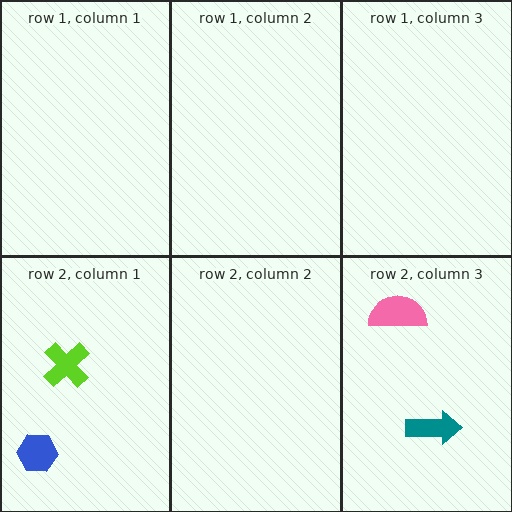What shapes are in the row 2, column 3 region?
The pink semicircle, the teal arrow.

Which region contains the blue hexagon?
The row 2, column 1 region.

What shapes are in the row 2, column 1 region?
The blue hexagon, the lime cross.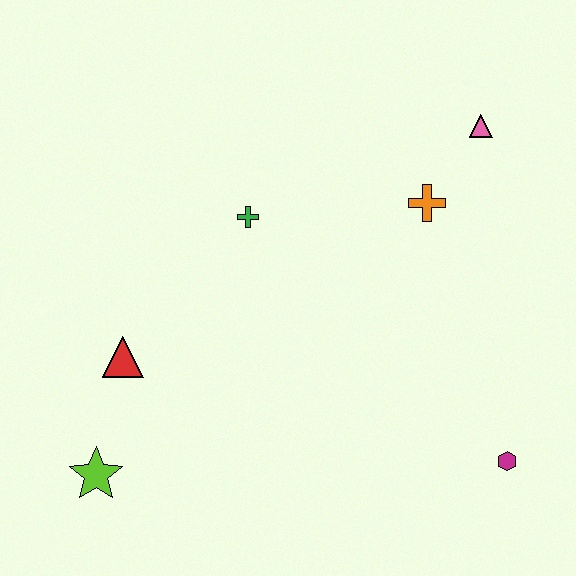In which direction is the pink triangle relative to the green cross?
The pink triangle is to the right of the green cross.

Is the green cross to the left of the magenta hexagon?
Yes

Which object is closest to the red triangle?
The lime star is closest to the red triangle.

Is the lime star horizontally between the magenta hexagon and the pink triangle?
No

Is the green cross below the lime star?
No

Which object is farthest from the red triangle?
The pink triangle is farthest from the red triangle.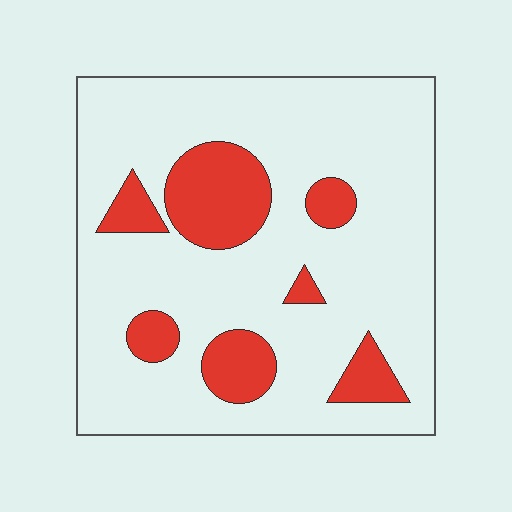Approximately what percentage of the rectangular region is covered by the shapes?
Approximately 20%.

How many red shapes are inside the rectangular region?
7.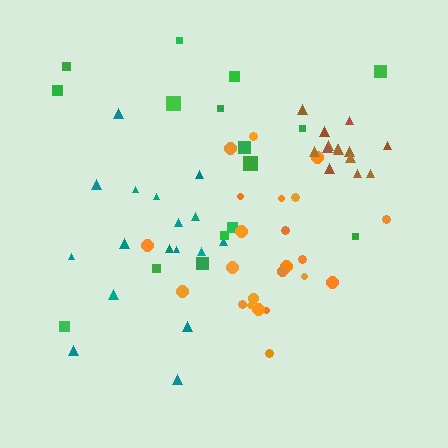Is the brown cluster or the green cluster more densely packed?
Brown.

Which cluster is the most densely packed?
Brown.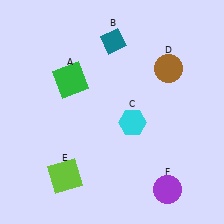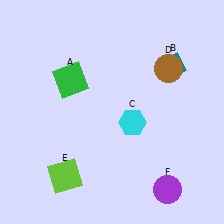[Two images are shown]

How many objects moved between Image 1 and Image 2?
1 object moved between the two images.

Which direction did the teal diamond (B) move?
The teal diamond (B) moved right.